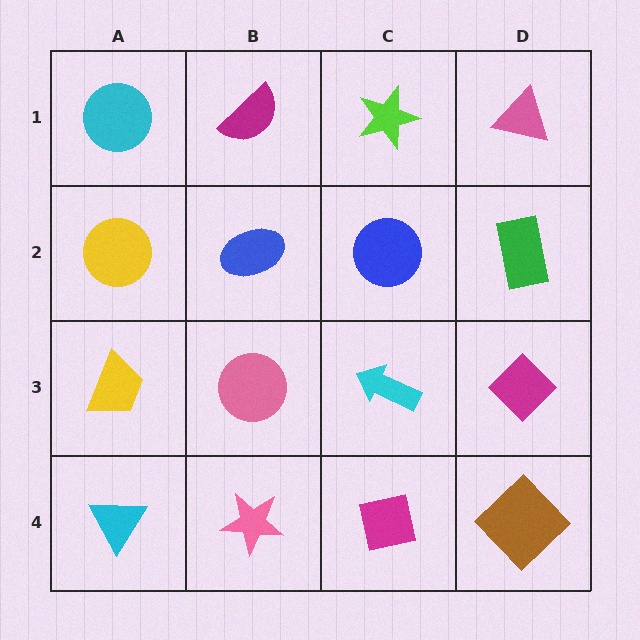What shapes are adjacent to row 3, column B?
A blue ellipse (row 2, column B), a pink star (row 4, column B), a yellow trapezoid (row 3, column A), a cyan arrow (row 3, column C).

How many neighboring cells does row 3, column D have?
3.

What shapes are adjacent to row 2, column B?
A magenta semicircle (row 1, column B), a pink circle (row 3, column B), a yellow circle (row 2, column A), a blue circle (row 2, column C).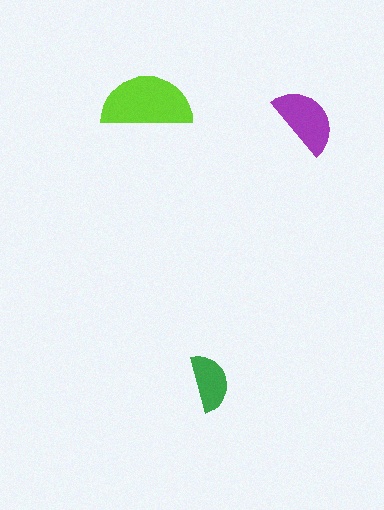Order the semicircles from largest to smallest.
the lime one, the purple one, the green one.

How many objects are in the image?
There are 3 objects in the image.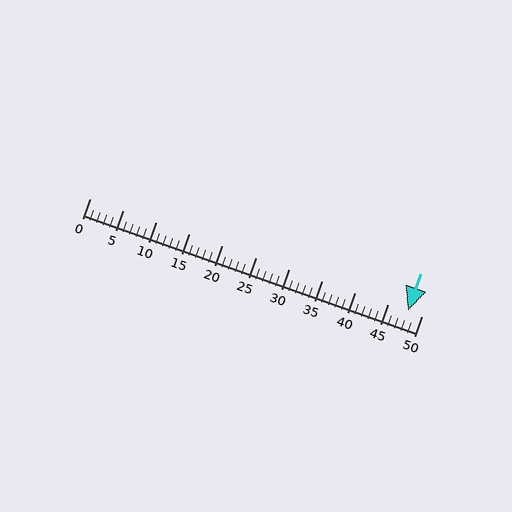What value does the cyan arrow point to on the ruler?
The cyan arrow points to approximately 48.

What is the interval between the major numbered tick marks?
The major tick marks are spaced 5 units apart.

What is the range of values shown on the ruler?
The ruler shows values from 0 to 50.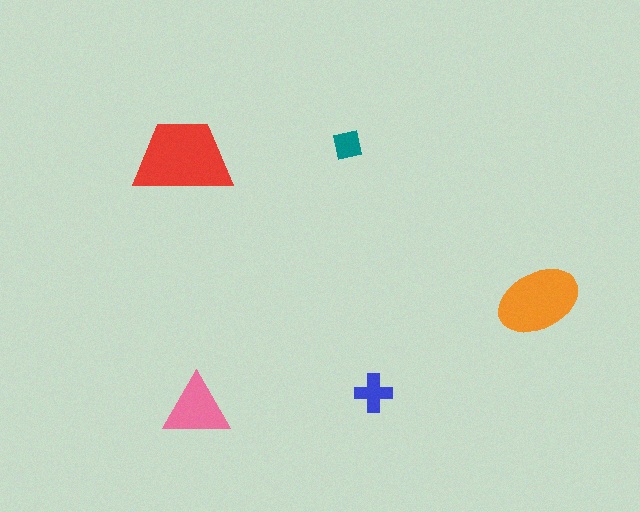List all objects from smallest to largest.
The teal square, the blue cross, the pink triangle, the orange ellipse, the red trapezoid.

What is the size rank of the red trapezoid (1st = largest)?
1st.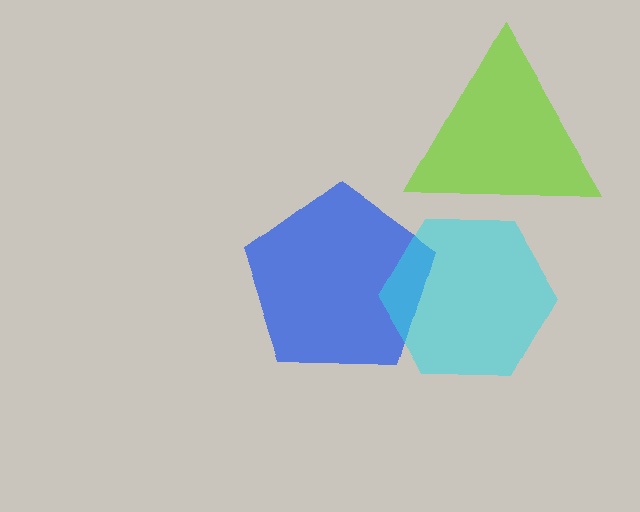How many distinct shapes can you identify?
There are 3 distinct shapes: a blue pentagon, a lime triangle, a cyan hexagon.